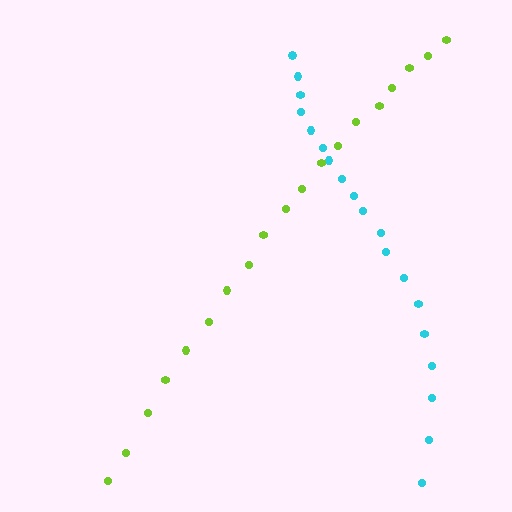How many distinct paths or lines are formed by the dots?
There are 2 distinct paths.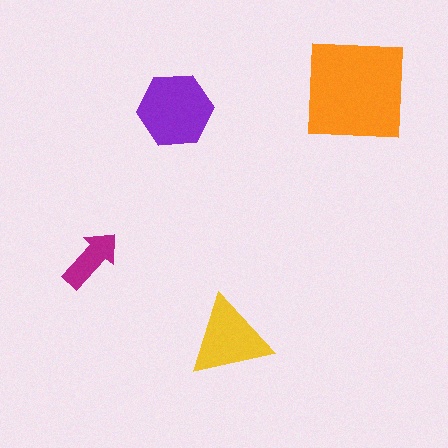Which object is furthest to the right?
The orange square is rightmost.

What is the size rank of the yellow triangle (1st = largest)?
3rd.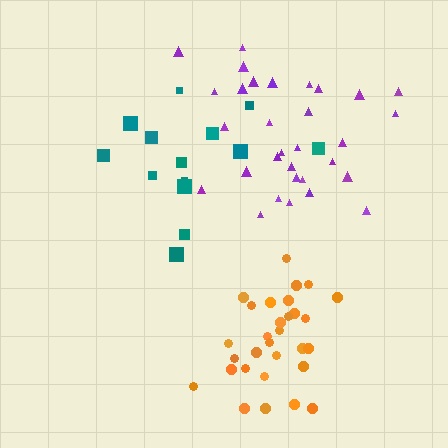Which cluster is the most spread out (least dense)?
Teal.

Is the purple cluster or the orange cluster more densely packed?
Orange.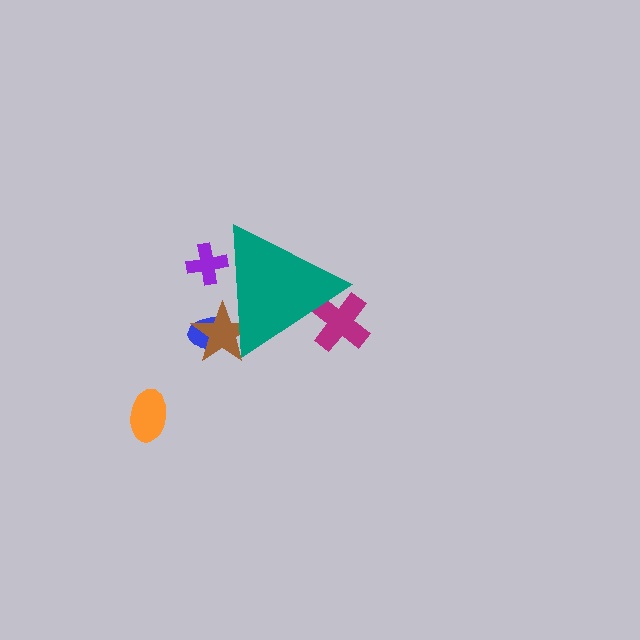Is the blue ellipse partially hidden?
Yes, the blue ellipse is partially hidden behind the teal triangle.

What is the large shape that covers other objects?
A teal triangle.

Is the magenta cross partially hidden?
Yes, the magenta cross is partially hidden behind the teal triangle.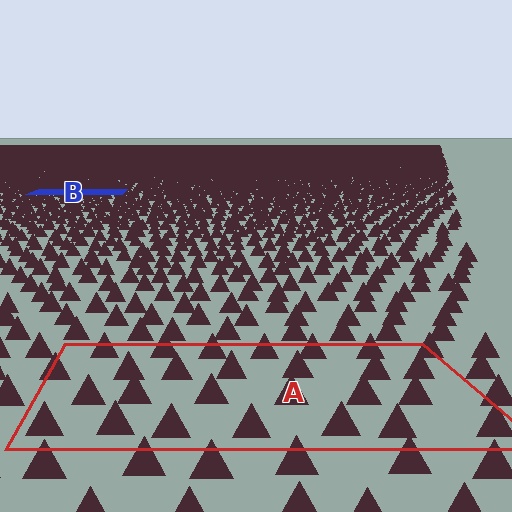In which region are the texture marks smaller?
The texture marks are smaller in region B, because it is farther away.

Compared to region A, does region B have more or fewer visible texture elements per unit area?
Region B has more texture elements per unit area — they are packed more densely because it is farther away.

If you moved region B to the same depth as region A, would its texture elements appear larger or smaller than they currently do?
They would appear larger. At a closer depth, the same texture elements are projected at a bigger on-screen size.